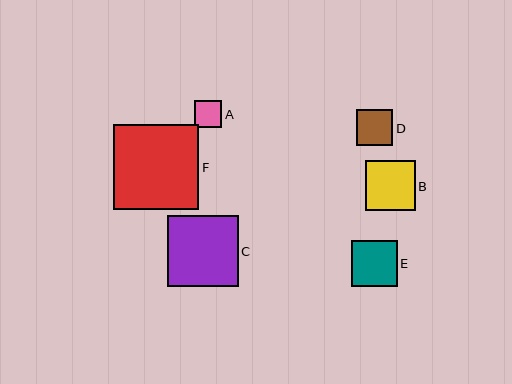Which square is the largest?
Square F is the largest with a size of approximately 85 pixels.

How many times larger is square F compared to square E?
Square F is approximately 1.8 times the size of square E.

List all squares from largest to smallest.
From largest to smallest: F, C, B, E, D, A.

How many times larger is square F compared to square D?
Square F is approximately 2.4 times the size of square D.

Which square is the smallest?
Square A is the smallest with a size of approximately 27 pixels.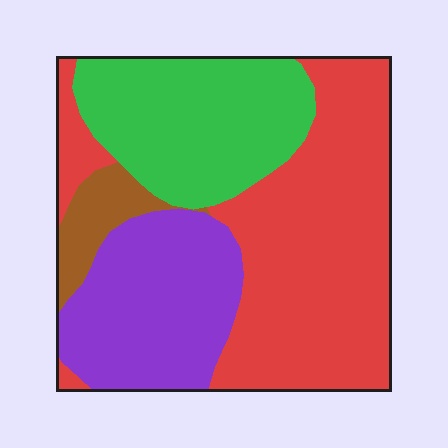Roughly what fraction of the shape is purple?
Purple covers around 25% of the shape.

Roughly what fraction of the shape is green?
Green takes up between a quarter and a half of the shape.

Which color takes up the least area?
Brown, at roughly 5%.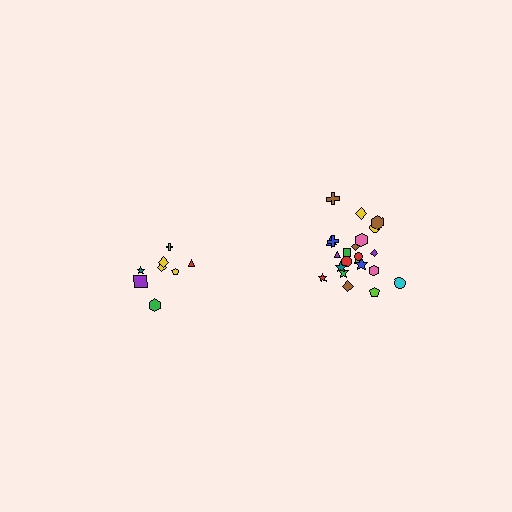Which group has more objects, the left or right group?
The right group.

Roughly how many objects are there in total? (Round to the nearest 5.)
Roughly 30 objects in total.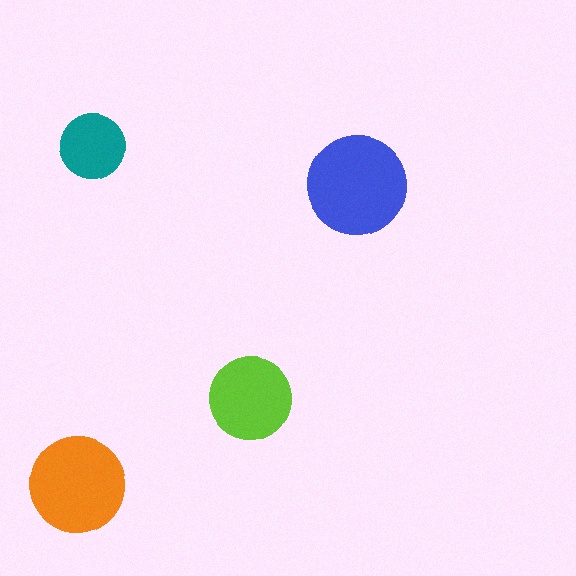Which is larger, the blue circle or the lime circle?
The blue one.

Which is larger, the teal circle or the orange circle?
The orange one.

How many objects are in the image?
There are 4 objects in the image.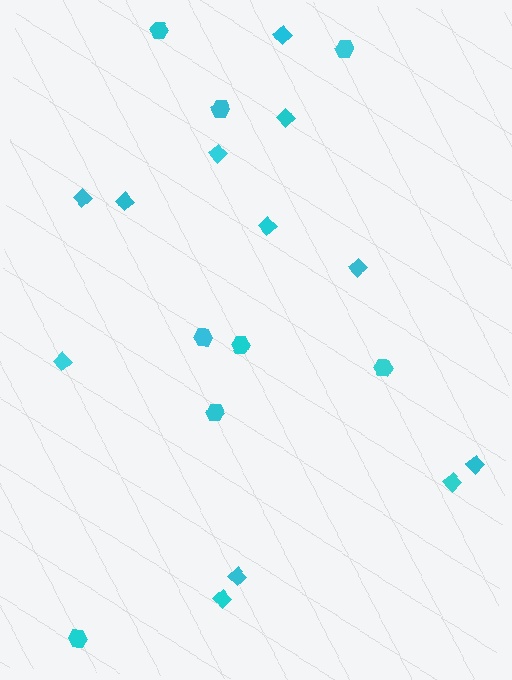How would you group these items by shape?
There are 2 groups: one group of diamonds (12) and one group of hexagons (8).